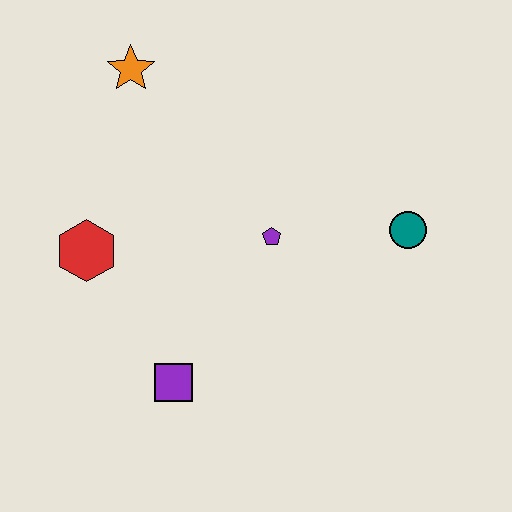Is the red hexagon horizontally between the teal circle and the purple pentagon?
No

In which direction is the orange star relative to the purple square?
The orange star is above the purple square.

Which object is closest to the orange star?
The red hexagon is closest to the orange star.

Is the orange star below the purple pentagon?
No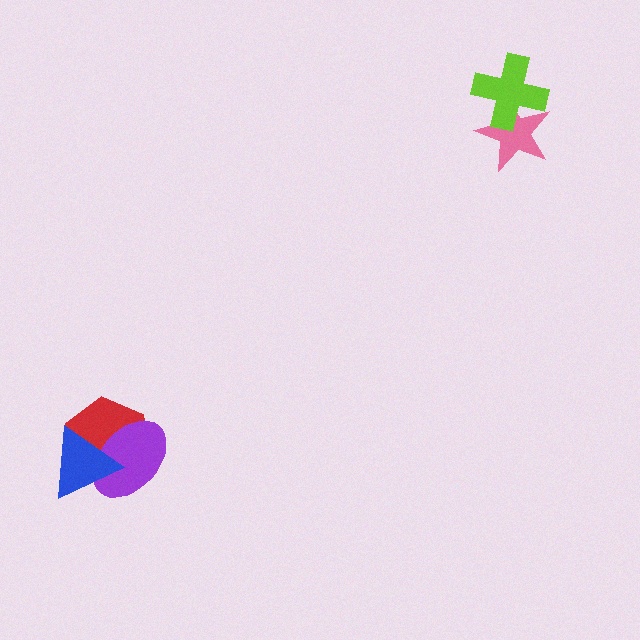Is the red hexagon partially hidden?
Yes, it is partially covered by another shape.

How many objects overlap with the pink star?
1 object overlaps with the pink star.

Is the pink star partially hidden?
Yes, it is partially covered by another shape.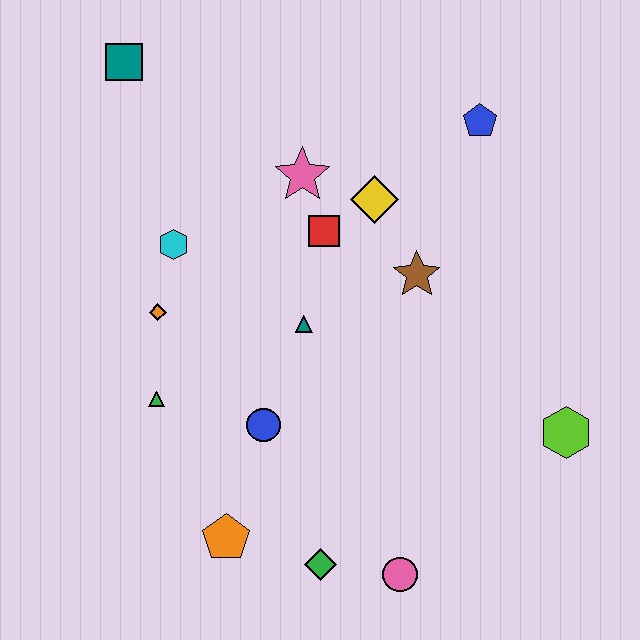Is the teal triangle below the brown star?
Yes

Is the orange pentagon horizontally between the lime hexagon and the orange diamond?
Yes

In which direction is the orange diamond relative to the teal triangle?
The orange diamond is to the left of the teal triangle.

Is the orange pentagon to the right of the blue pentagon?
No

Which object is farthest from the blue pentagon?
The orange pentagon is farthest from the blue pentagon.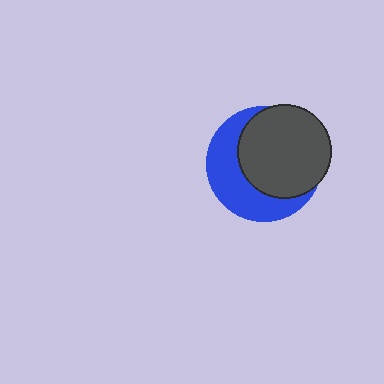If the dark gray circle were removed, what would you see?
You would see the complete blue circle.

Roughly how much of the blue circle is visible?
A small part of it is visible (roughly 43%).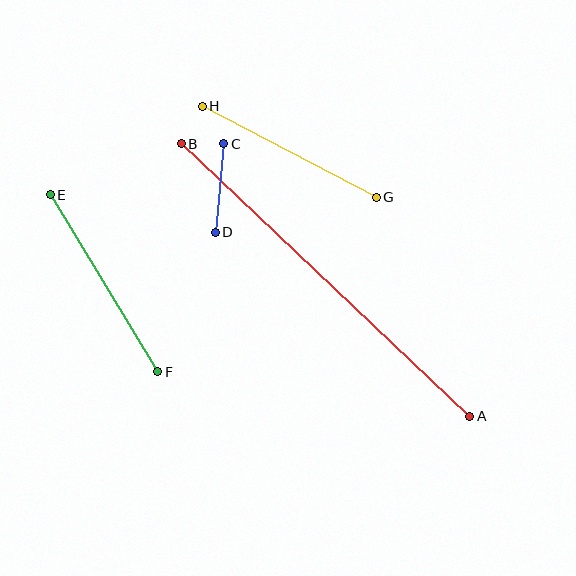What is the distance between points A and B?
The distance is approximately 397 pixels.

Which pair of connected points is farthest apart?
Points A and B are farthest apart.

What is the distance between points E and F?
The distance is approximately 207 pixels.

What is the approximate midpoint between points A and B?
The midpoint is at approximately (326, 280) pixels.